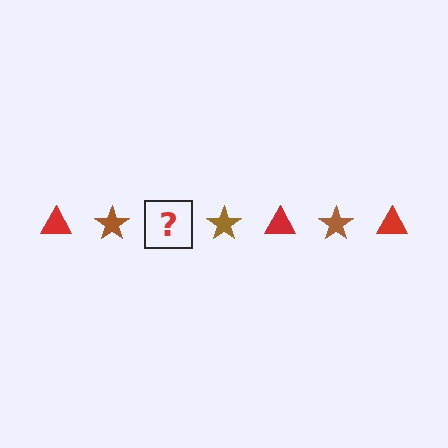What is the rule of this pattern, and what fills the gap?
The rule is that the pattern alternates between red triangle and brown star. The gap should be filled with a red triangle.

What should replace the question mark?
The question mark should be replaced with a red triangle.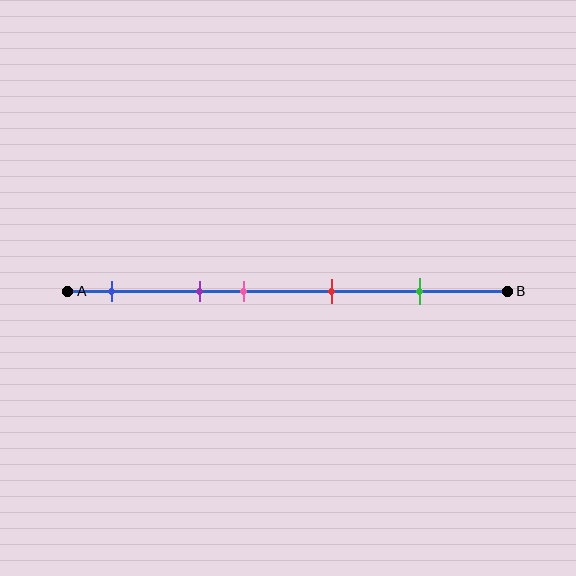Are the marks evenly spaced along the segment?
No, the marks are not evenly spaced.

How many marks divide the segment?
There are 5 marks dividing the segment.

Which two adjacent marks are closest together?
The purple and pink marks are the closest adjacent pair.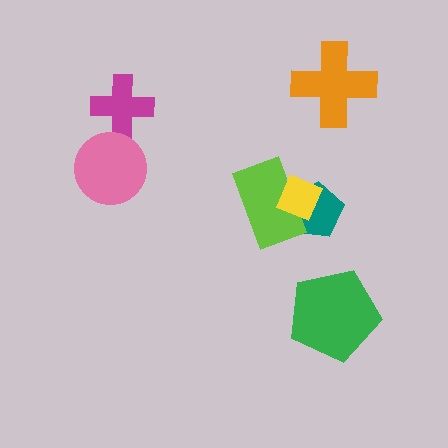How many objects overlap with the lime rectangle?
2 objects overlap with the lime rectangle.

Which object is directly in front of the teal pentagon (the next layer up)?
The lime rectangle is directly in front of the teal pentagon.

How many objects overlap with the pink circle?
0 objects overlap with the pink circle.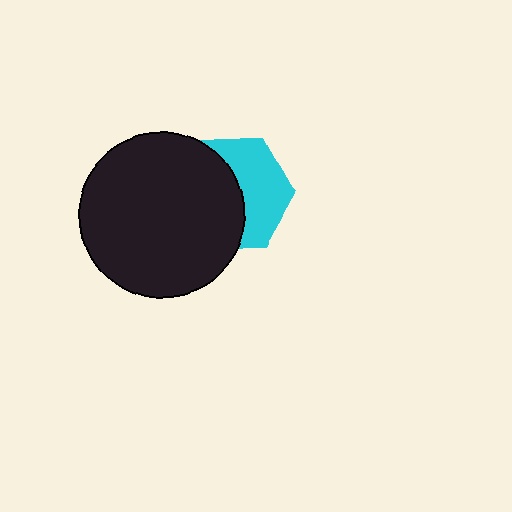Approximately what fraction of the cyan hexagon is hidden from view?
Roughly 52% of the cyan hexagon is hidden behind the black circle.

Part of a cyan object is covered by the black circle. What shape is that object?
It is a hexagon.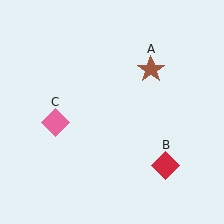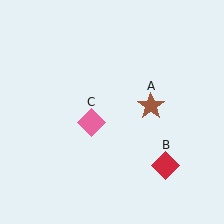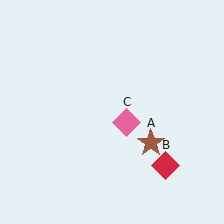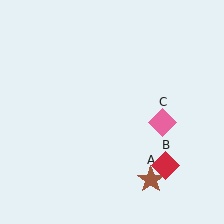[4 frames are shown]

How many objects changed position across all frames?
2 objects changed position: brown star (object A), pink diamond (object C).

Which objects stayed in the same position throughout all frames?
Red diamond (object B) remained stationary.